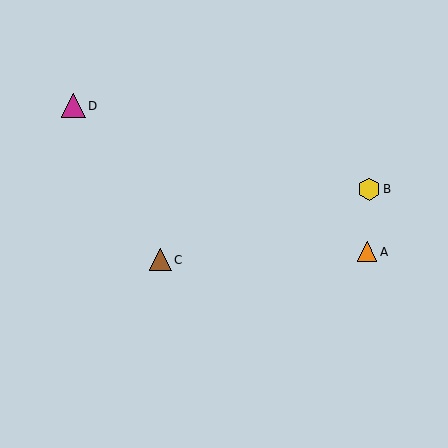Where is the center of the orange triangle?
The center of the orange triangle is at (367, 252).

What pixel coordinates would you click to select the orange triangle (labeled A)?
Click at (367, 252) to select the orange triangle A.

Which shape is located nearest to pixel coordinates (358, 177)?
The yellow hexagon (labeled B) at (369, 189) is nearest to that location.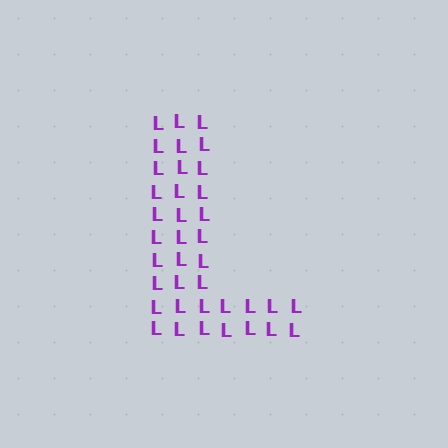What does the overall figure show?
The overall figure shows the letter L.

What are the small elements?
The small elements are letter L's.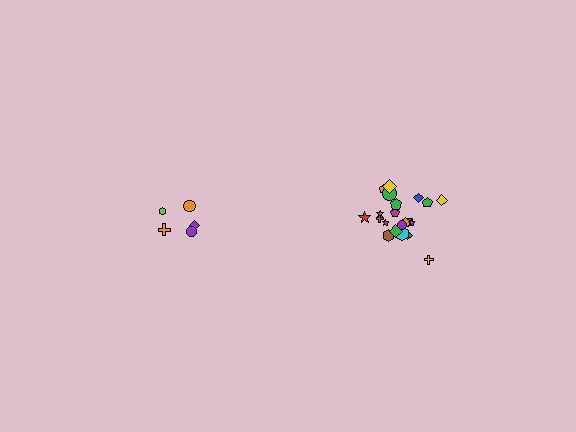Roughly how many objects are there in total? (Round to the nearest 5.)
Roughly 25 objects in total.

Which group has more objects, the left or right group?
The right group.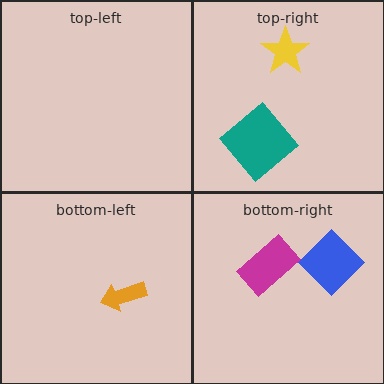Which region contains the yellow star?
The top-right region.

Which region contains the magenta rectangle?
The bottom-right region.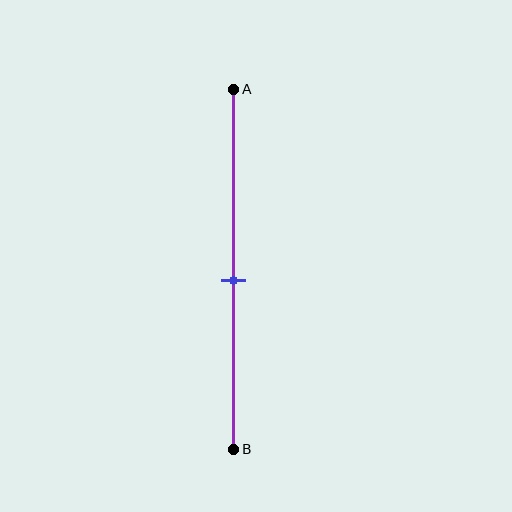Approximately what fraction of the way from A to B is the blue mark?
The blue mark is approximately 55% of the way from A to B.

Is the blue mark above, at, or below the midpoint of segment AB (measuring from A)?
The blue mark is approximately at the midpoint of segment AB.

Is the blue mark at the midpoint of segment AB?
Yes, the mark is approximately at the midpoint.